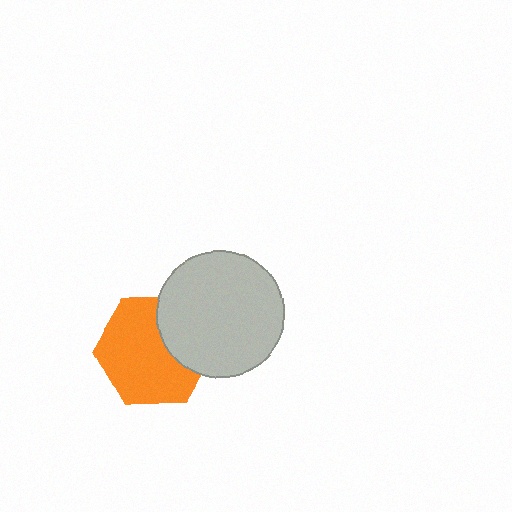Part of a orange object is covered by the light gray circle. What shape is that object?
It is a hexagon.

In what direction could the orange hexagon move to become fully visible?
The orange hexagon could move left. That would shift it out from behind the light gray circle entirely.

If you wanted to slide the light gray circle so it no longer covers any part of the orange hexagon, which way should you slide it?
Slide it right — that is the most direct way to separate the two shapes.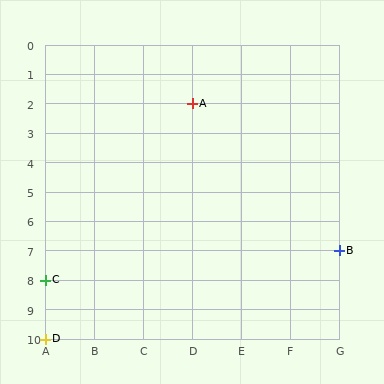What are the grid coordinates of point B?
Point B is at grid coordinates (G, 7).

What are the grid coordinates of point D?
Point D is at grid coordinates (A, 10).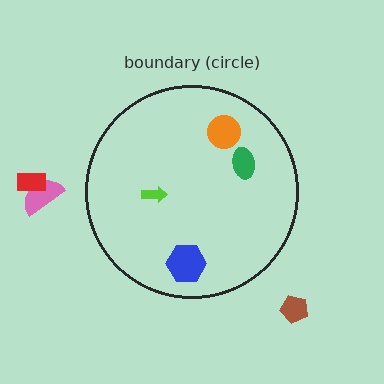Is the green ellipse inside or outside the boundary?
Inside.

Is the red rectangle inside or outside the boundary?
Outside.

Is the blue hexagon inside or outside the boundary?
Inside.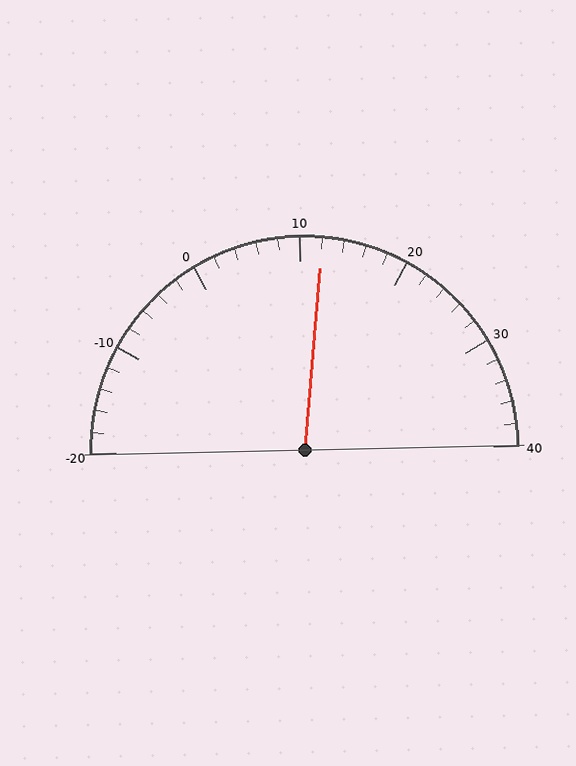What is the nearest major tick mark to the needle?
The nearest major tick mark is 10.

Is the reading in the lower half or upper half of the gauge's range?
The reading is in the upper half of the range (-20 to 40).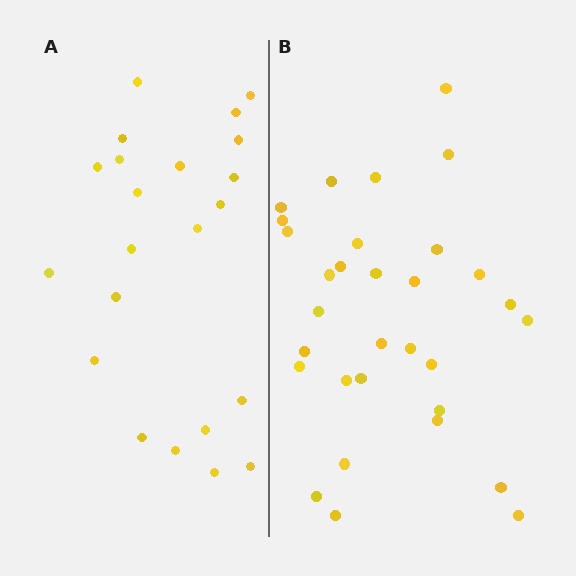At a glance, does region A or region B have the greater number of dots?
Region B (the right region) has more dots.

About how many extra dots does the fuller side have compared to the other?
Region B has roughly 8 or so more dots than region A.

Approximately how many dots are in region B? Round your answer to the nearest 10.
About 30 dots. (The exact count is 31, which rounds to 30.)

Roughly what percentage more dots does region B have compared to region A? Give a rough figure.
About 40% more.